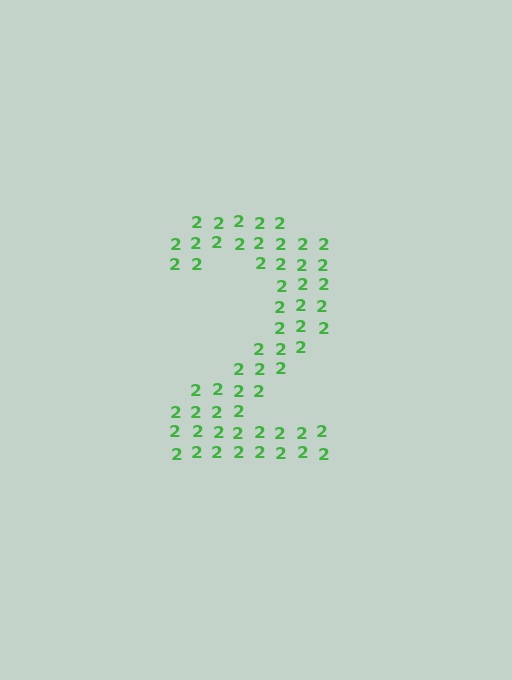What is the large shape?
The large shape is the digit 2.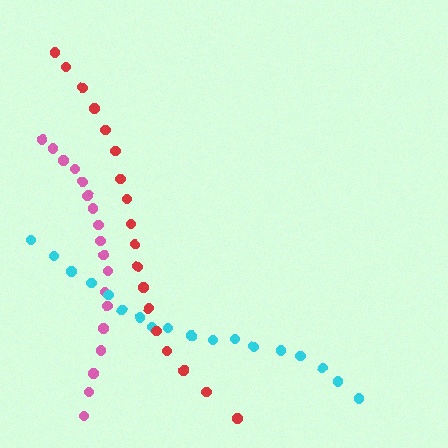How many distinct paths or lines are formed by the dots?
There are 3 distinct paths.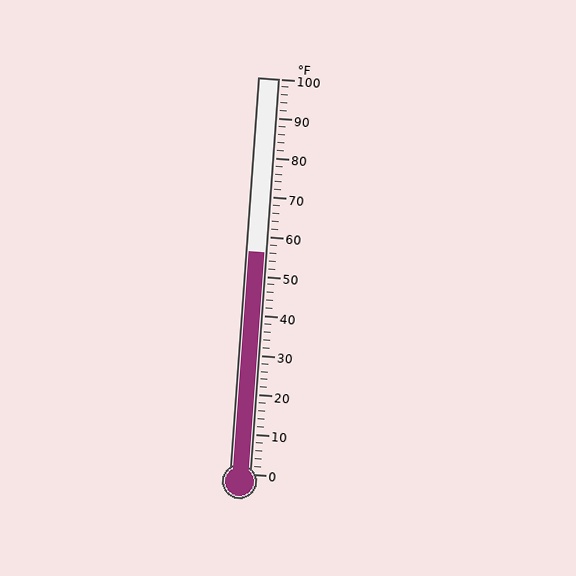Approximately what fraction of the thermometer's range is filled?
The thermometer is filled to approximately 55% of its range.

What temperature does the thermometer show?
The thermometer shows approximately 56°F.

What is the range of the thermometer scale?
The thermometer scale ranges from 0°F to 100°F.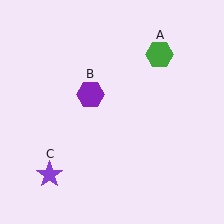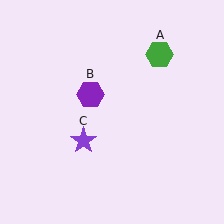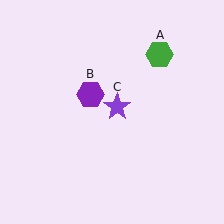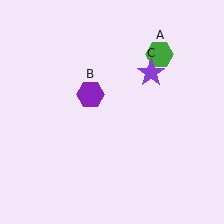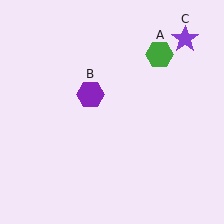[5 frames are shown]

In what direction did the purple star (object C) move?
The purple star (object C) moved up and to the right.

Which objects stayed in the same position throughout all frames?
Green hexagon (object A) and purple hexagon (object B) remained stationary.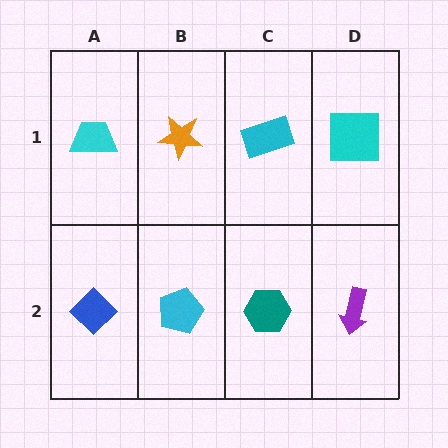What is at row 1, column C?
A cyan rectangle.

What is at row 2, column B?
A cyan pentagon.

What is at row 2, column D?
A purple arrow.